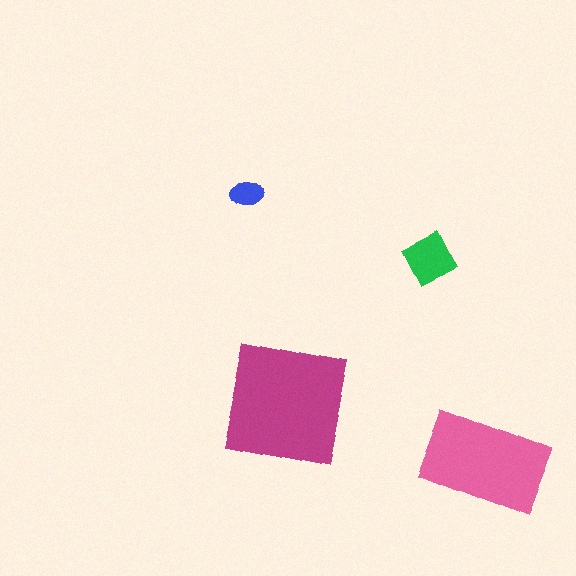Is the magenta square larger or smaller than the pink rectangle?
Larger.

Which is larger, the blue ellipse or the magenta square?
The magenta square.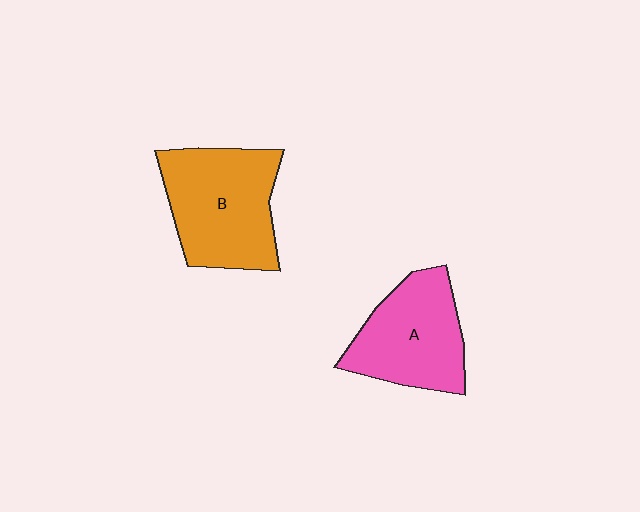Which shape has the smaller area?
Shape A (pink).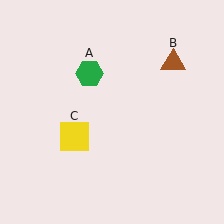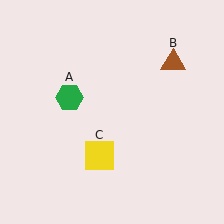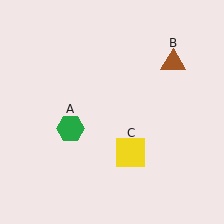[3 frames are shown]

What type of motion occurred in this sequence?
The green hexagon (object A), yellow square (object C) rotated counterclockwise around the center of the scene.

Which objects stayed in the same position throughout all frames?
Brown triangle (object B) remained stationary.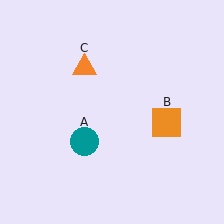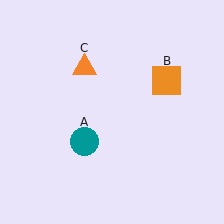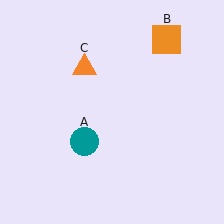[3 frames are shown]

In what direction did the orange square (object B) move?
The orange square (object B) moved up.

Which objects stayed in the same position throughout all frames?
Teal circle (object A) and orange triangle (object C) remained stationary.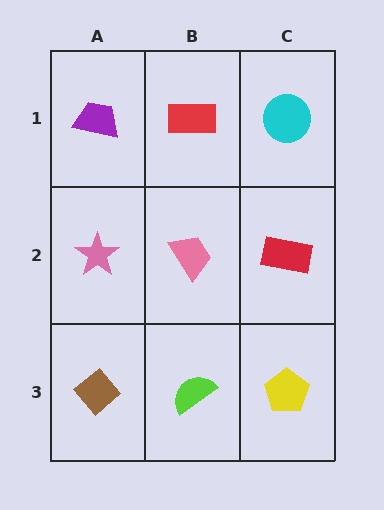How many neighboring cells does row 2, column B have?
4.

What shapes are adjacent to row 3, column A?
A pink star (row 2, column A), a lime semicircle (row 3, column B).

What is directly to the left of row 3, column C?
A lime semicircle.